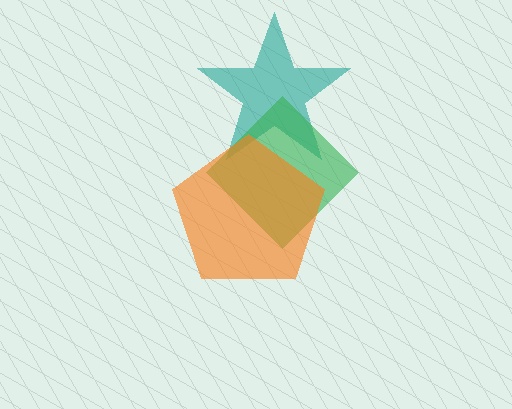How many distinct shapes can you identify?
There are 3 distinct shapes: a teal star, a green diamond, an orange pentagon.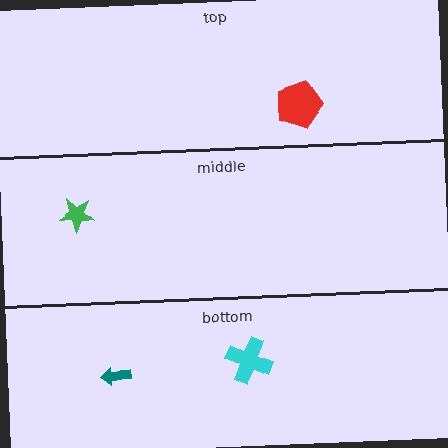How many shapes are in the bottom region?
2.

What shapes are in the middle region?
The green star.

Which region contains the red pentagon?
The top region.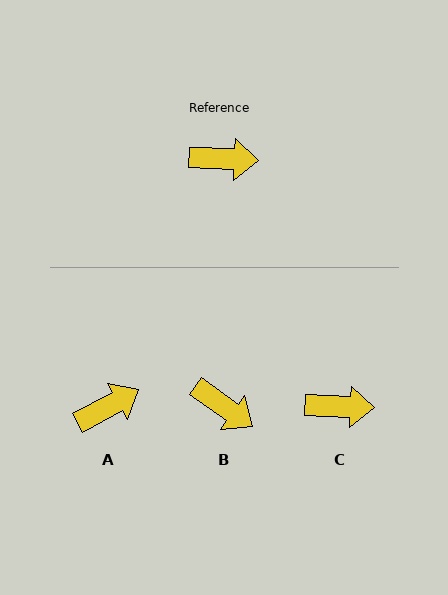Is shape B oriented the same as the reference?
No, it is off by about 33 degrees.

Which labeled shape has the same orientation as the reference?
C.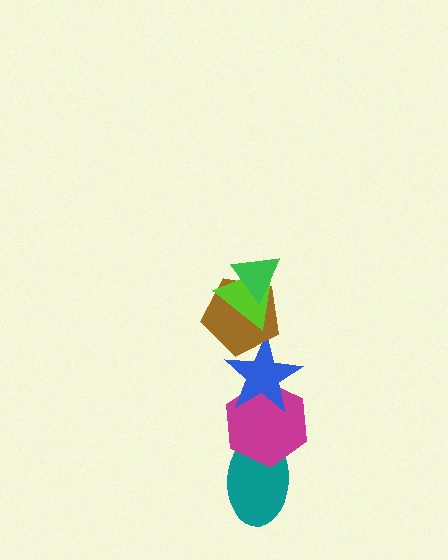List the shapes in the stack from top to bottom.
From top to bottom: the green triangle, the lime triangle, the brown pentagon, the blue star, the magenta hexagon, the teal ellipse.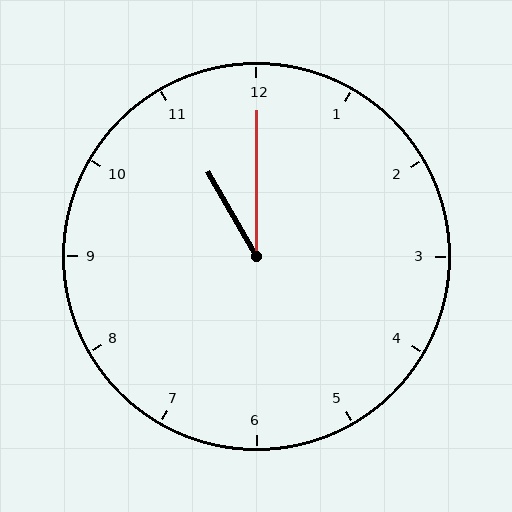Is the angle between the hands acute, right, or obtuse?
It is acute.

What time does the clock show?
11:00.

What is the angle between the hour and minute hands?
Approximately 30 degrees.